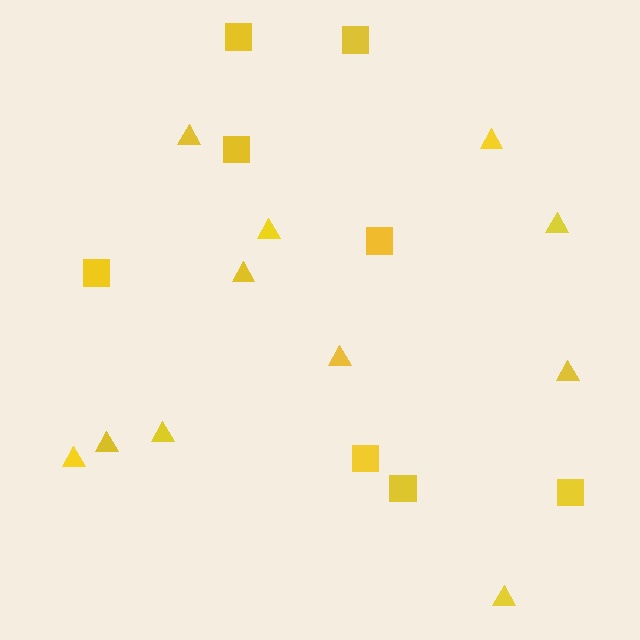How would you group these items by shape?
There are 2 groups: one group of triangles (11) and one group of squares (8).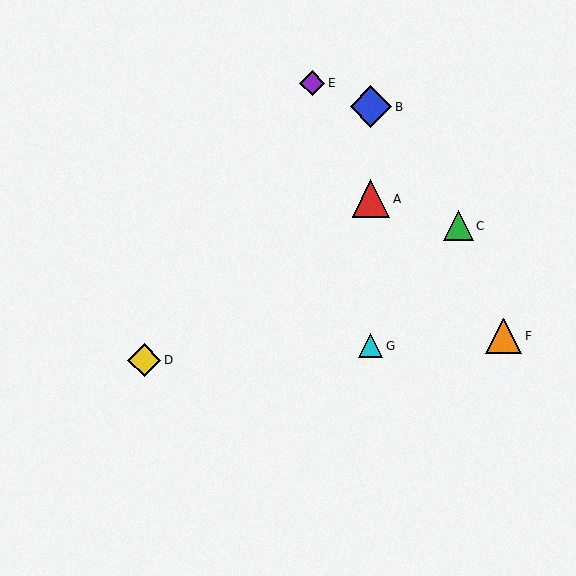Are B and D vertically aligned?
No, B is at x≈371 and D is at x≈144.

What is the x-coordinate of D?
Object D is at x≈144.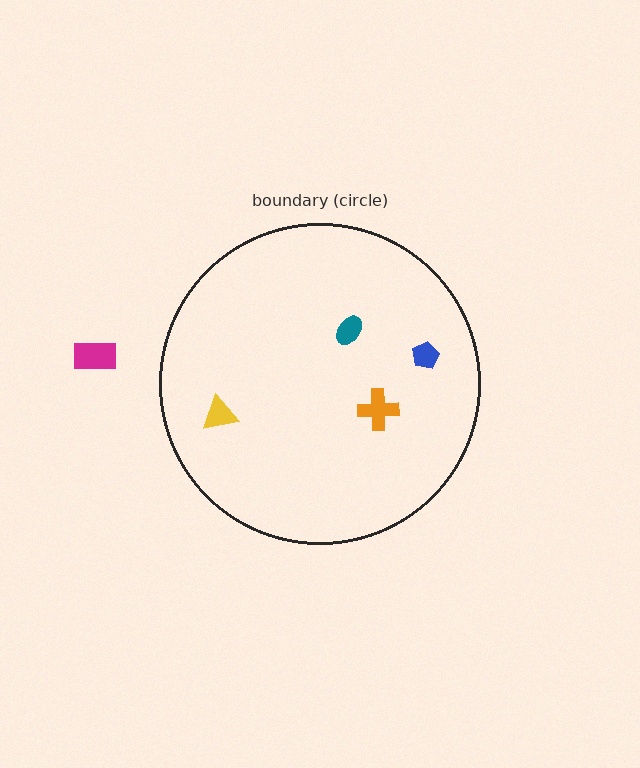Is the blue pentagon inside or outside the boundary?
Inside.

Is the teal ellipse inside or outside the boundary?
Inside.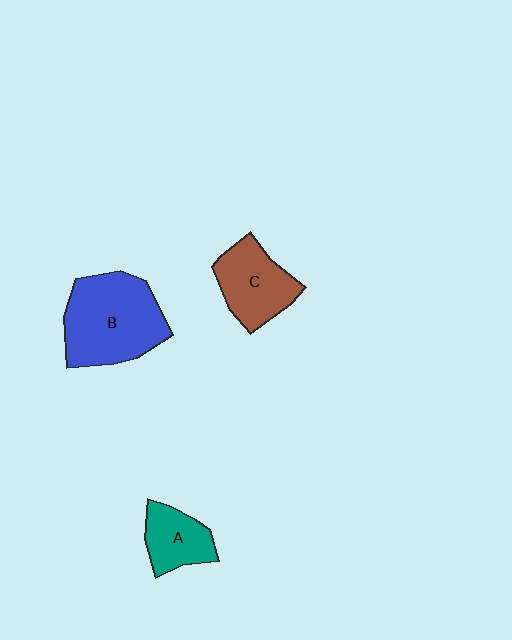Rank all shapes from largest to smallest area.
From largest to smallest: B (blue), C (brown), A (teal).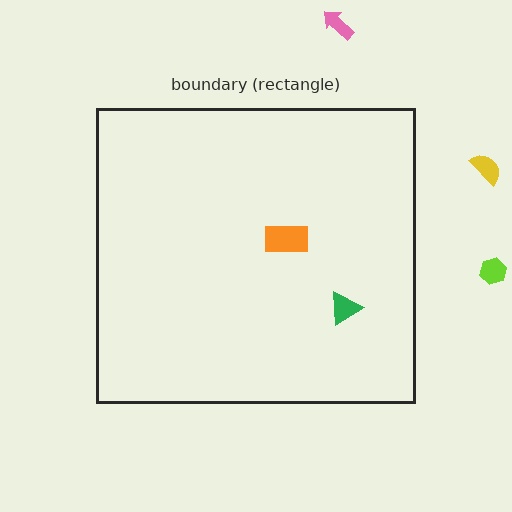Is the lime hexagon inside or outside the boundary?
Outside.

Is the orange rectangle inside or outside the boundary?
Inside.